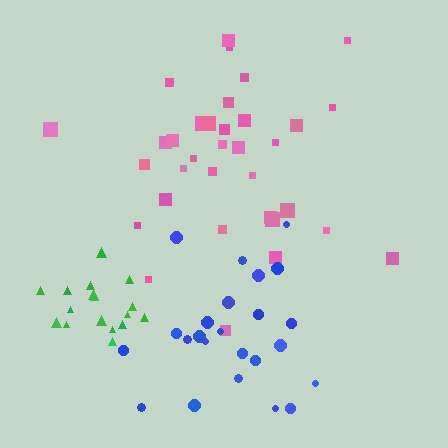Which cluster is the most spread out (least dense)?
Pink.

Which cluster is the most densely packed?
Green.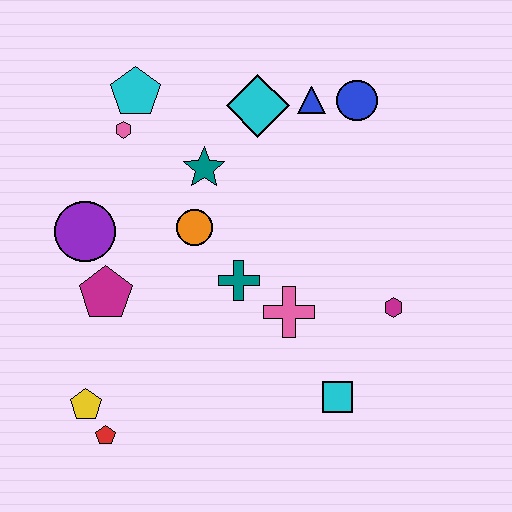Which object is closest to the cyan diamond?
The blue triangle is closest to the cyan diamond.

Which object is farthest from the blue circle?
The red pentagon is farthest from the blue circle.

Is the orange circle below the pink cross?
No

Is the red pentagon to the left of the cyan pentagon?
Yes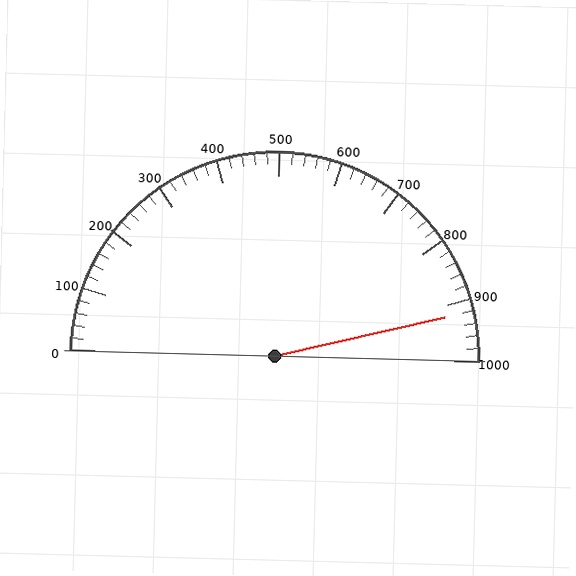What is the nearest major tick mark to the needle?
The nearest major tick mark is 900.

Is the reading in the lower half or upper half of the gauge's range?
The reading is in the upper half of the range (0 to 1000).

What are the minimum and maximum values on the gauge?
The gauge ranges from 0 to 1000.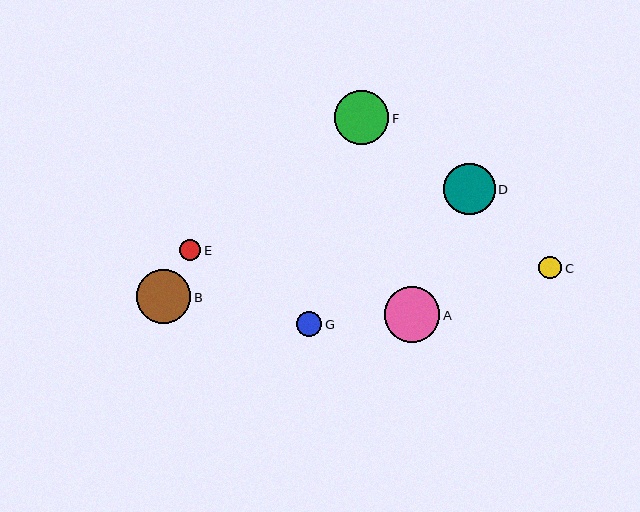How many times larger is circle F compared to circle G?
Circle F is approximately 2.1 times the size of circle G.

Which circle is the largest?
Circle A is the largest with a size of approximately 56 pixels.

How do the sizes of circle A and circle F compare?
Circle A and circle F are approximately the same size.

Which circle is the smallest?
Circle E is the smallest with a size of approximately 21 pixels.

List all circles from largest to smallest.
From largest to smallest: A, F, B, D, G, C, E.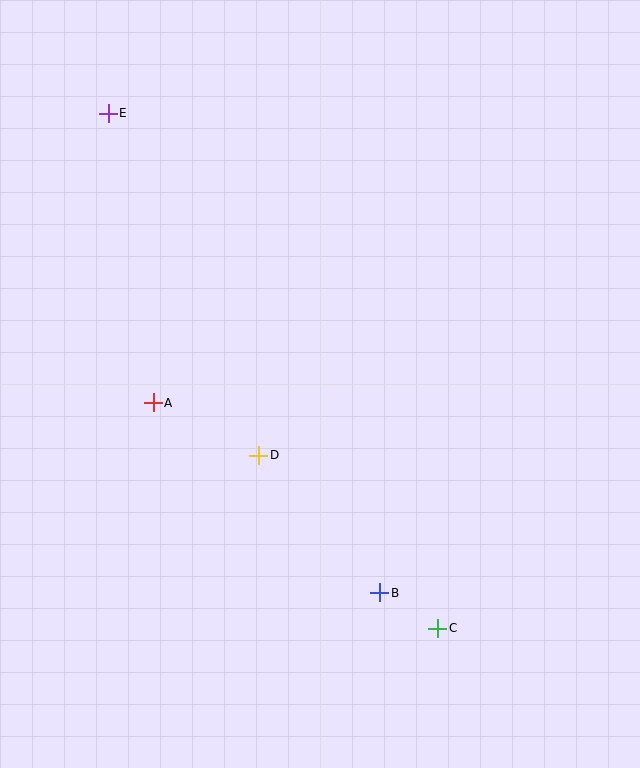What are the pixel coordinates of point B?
Point B is at (380, 593).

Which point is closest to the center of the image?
Point D at (258, 455) is closest to the center.